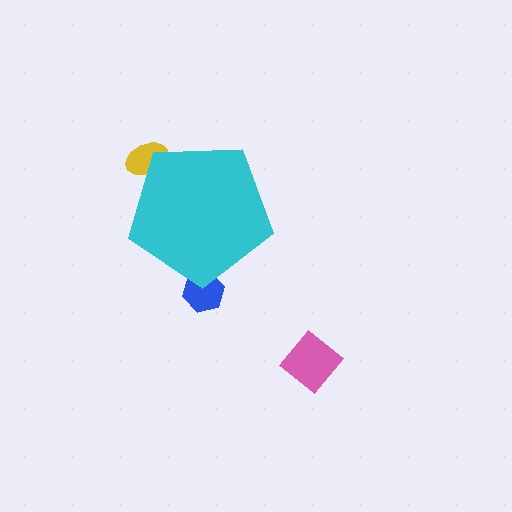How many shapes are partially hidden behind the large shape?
2 shapes are partially hidden.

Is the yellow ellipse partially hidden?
Yes, the yellow ellipse is partially hidden behind the cyan pentagon.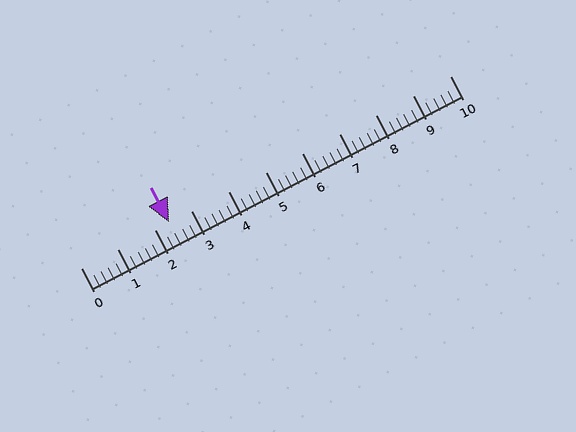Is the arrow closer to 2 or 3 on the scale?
The arrow is closer to 2.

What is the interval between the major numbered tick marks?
The major tick marks are spaced 1 units apart.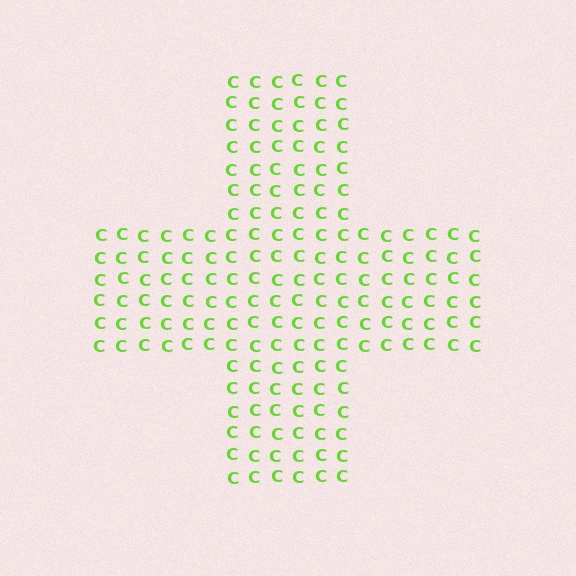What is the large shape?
The large shape is a cross.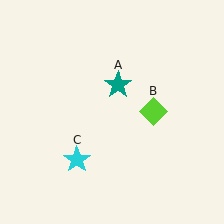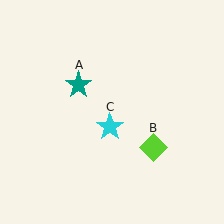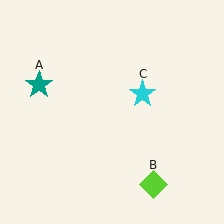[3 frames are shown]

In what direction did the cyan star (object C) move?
The cyan star (object C) moved up and to the right.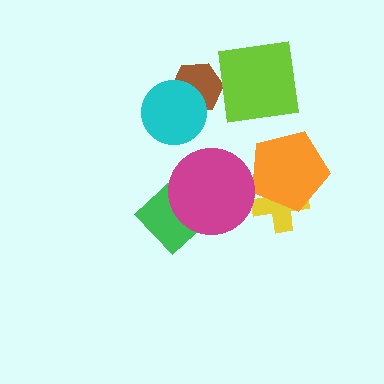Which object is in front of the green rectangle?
The magenta circle is in front of the green rectangle.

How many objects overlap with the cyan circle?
1 object overlaps with the cyan circle.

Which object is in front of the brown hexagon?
The cyan circle is in front of the brown hexagon.